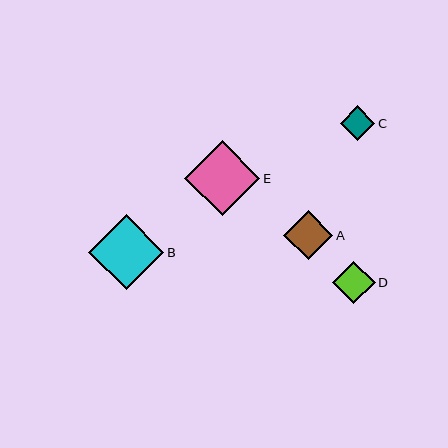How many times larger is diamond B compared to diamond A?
Diamond B is approximately 1.5 times the size of diamond A.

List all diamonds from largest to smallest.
From largest to smallest: E, B, A, D, C.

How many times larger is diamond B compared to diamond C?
Diamond B is approximately 2.2 times the size of diamond C.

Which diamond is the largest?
Diamond E is the largest with a size of approximately 76 pixels.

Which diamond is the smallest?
Diamond C is the smallest with a size of approximately 34 pixels.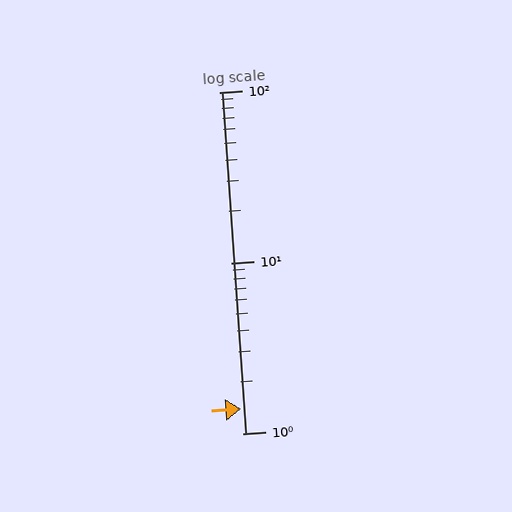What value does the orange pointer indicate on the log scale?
The pointer indicates approximately 1.4.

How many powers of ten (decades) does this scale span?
The scale spans 2 decades, from 1 to 100.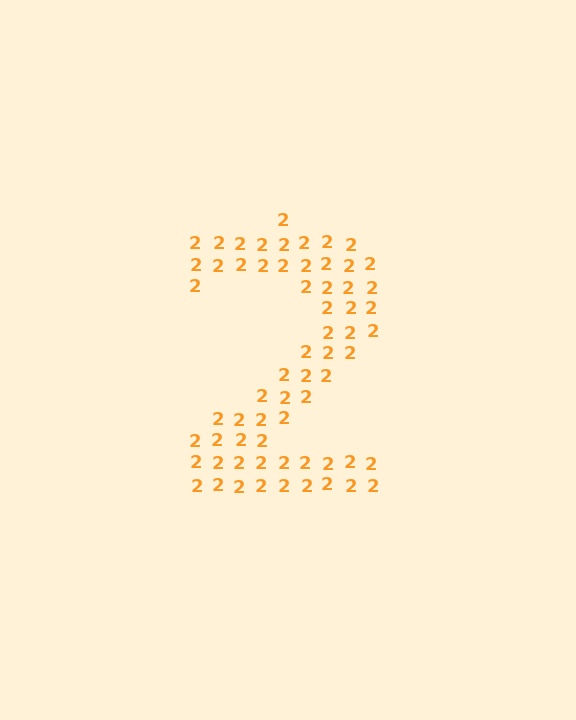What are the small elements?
The small elements are digit 2's.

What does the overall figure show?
The overall figure shows the digit 2.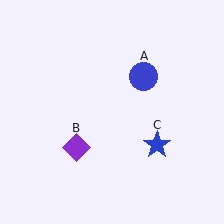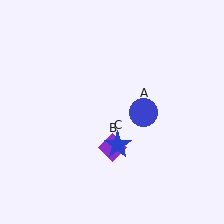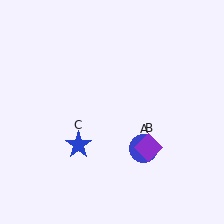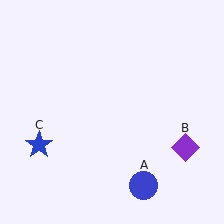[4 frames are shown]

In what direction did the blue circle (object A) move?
The blue circle (object A) moved down.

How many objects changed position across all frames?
3 objects changed position: blue circle (object A), purple diamond (object B), blue star (object C).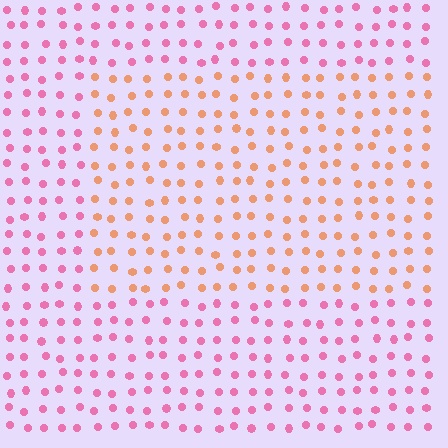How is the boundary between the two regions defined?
The boundary is defined purely by a slight shift in hue (about 51 degrees). Spacing, size, and orientation are identical on both sides.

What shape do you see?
I see a rectangle.